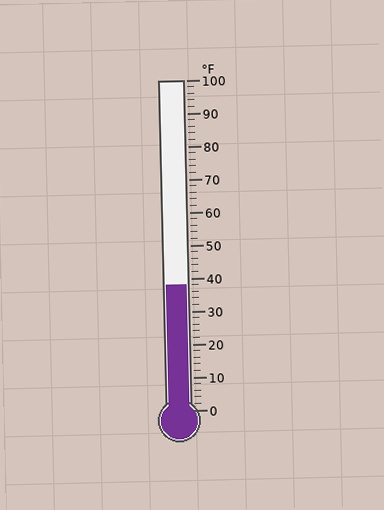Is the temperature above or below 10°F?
The temperature is above 10°F.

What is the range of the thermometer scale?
The thermometer scale ranges from 0°F to 100°F.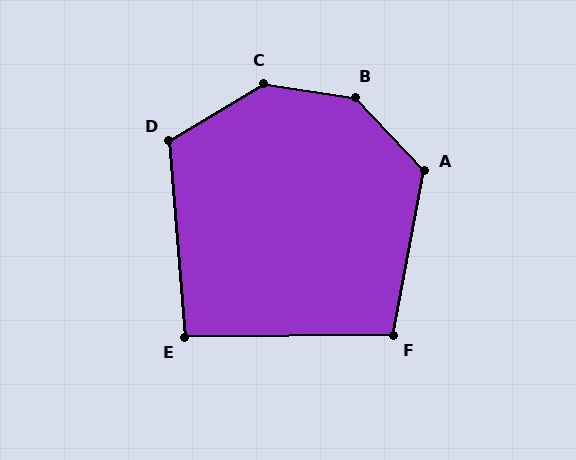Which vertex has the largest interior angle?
B, at approximately 142 degrees.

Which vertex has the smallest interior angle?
E, at approximately 94 degrees.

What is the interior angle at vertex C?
Approximately 140 degrees (obtuse).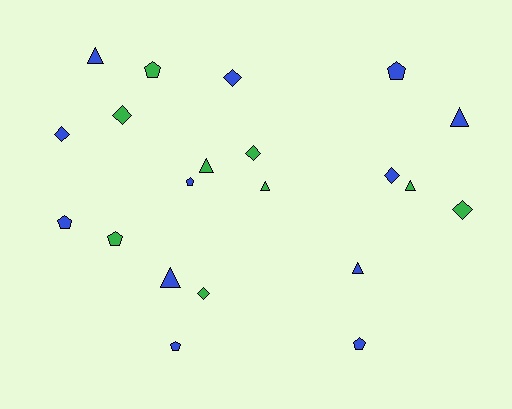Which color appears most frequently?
Blue, with 12 objects.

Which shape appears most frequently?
Diamond, with 7 objects.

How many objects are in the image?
There are 21 objects.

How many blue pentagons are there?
There are 5 blue pentagons.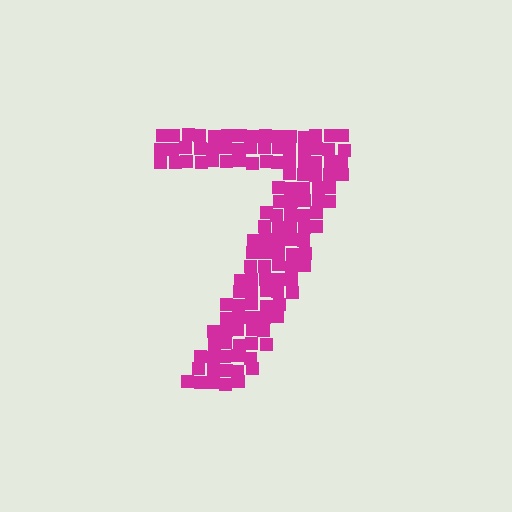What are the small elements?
The small elements are squares.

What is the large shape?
The large shape is the digit 7.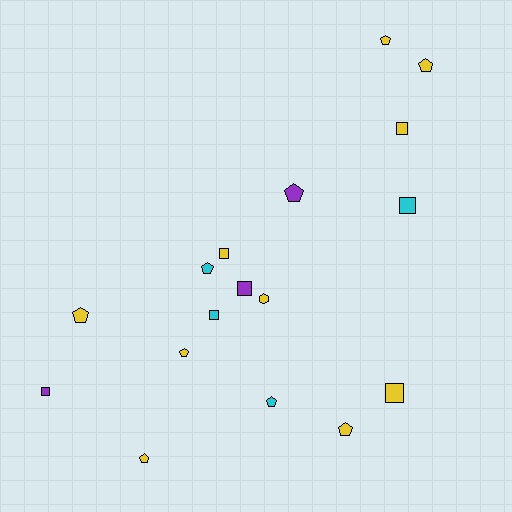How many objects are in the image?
There are 17 objects.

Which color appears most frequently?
Yellow, with 10 objects.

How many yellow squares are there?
There are 3 yellow squares.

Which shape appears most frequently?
Pentagon, with 9 objects.